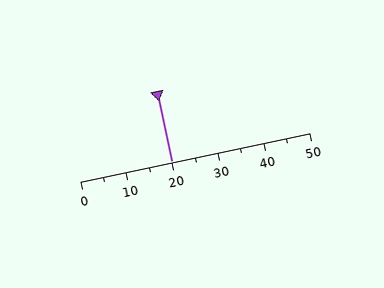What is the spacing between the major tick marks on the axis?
The major ticks are spaced 10 apart.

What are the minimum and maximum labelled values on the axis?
The axis runs from 0 to 50.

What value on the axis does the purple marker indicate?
The marker indicates approximately 20.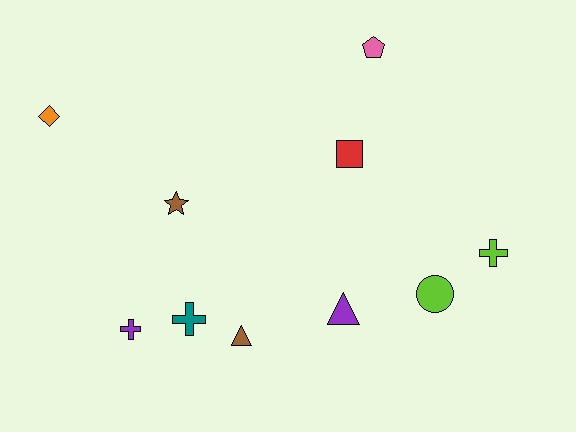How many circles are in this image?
There is 1 circle.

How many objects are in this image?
There are 10 objects.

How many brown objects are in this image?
There are 2 brown objects.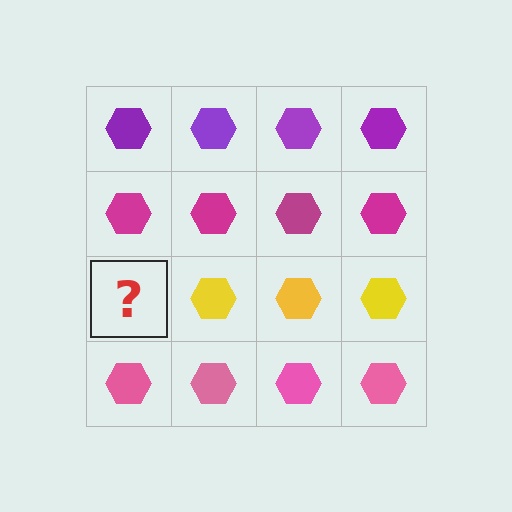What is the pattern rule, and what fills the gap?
The rule is that each row has a consistent color. The gap should be filled with a yellow hexagon.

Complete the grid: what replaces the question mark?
The question mark should be replaced with a yellow hexagon.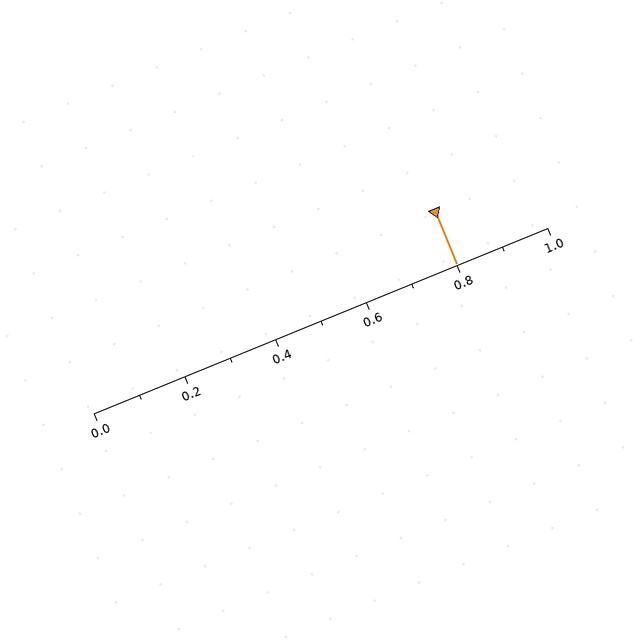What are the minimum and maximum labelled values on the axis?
The axis runs from 0.0 to 1.0.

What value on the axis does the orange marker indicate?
The marker indicates approximately 0.8.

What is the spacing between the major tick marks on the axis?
The major ticks are spaced 0.2 apart.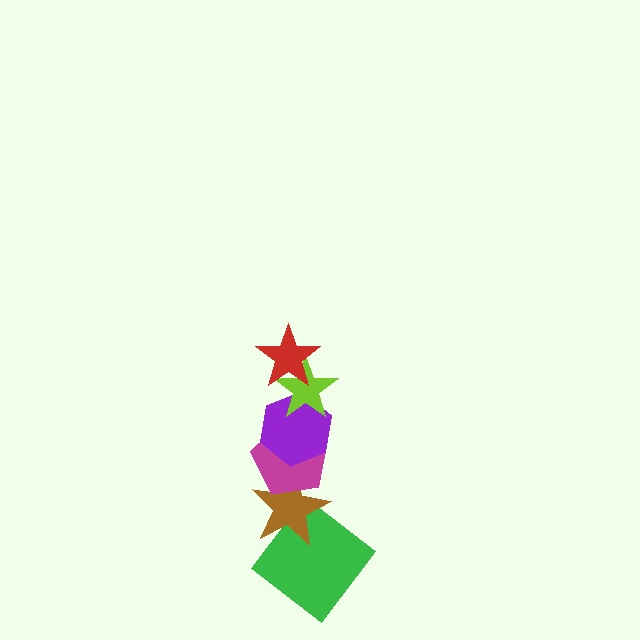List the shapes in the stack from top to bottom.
From top to bottom: the red star, the lime star, the purple hexagon, the magenta pentagon, the brown star, the green diamond.